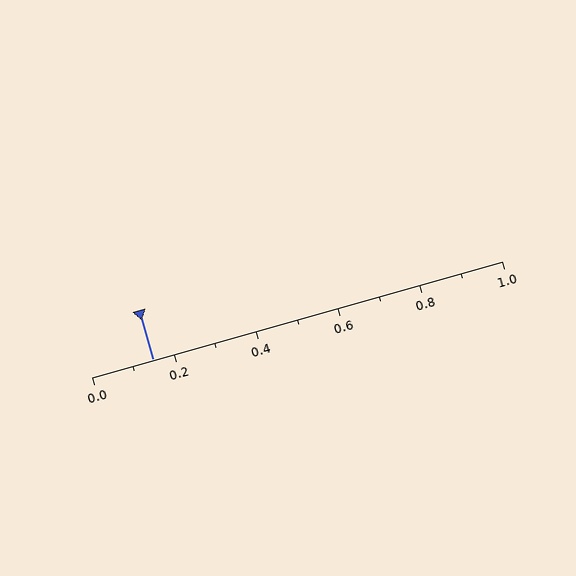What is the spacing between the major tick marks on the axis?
The major ticks are spaced 0.2 apart.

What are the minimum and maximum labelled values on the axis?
The axis runs from 0.0 to 1.0.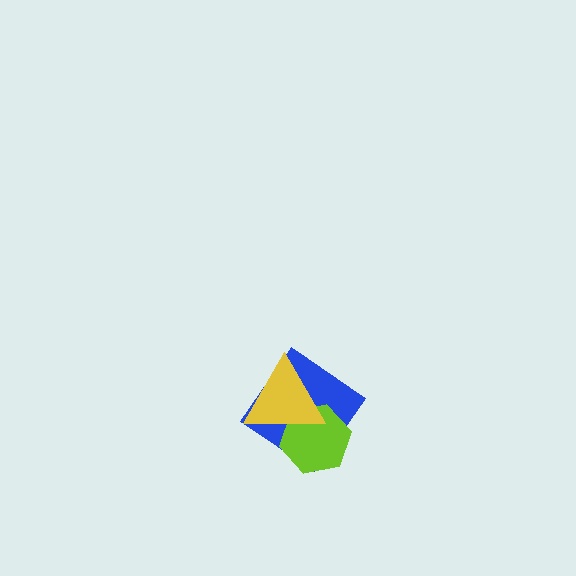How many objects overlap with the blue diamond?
2 objects overlap with the blue diamond.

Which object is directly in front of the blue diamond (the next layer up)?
The lime hexagon is directly in front of the blue diamond.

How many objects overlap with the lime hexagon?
2 objects overlap with the lime hexagon.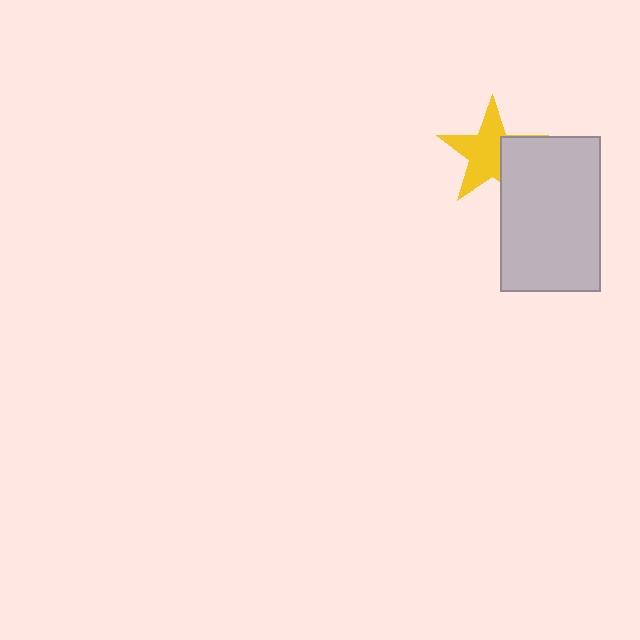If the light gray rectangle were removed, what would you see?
You would see the complete yellow star.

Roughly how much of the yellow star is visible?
Most of it is visible (roughly 65%).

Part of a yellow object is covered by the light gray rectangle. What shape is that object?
It is a star.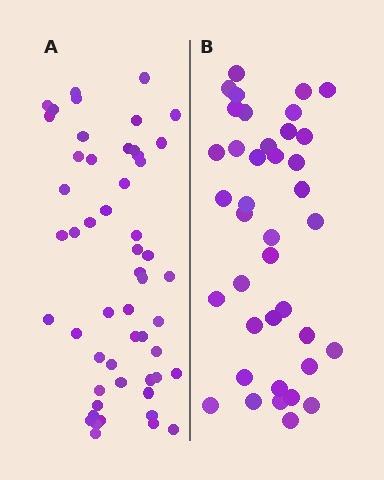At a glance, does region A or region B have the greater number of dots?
Region A (the left region) has more dots.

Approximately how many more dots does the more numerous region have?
Region A has approximately 15 more dots than region B.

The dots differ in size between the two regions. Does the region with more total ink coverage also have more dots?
No. Region B has more total ink coverage because its dots are larger, but region A actually contains more individual dots. Total area can be misleading — the number of items is what matters here.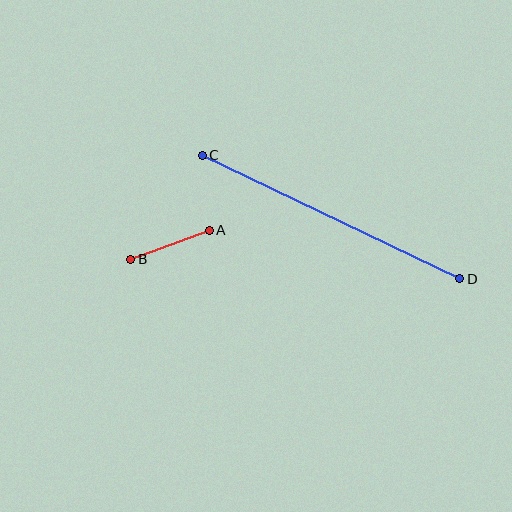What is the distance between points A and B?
The distance is approximately 83 pixels.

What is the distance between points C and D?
The distance is approximately 286 pixels.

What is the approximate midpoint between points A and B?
The midpoint is at approximately (170, 245) pixels.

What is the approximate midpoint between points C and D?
The midpoint is at approximately (331, 217) pixels.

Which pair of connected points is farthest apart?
Points C and D are farthest apart.